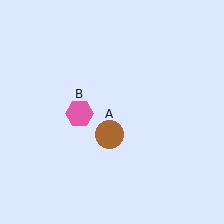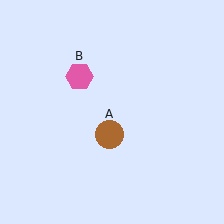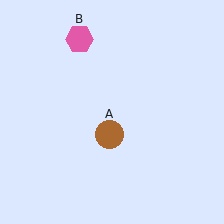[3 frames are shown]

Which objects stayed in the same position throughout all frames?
Brown circle (object A) remained stationary.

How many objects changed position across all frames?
1 object changed position: pink hexagon (object B).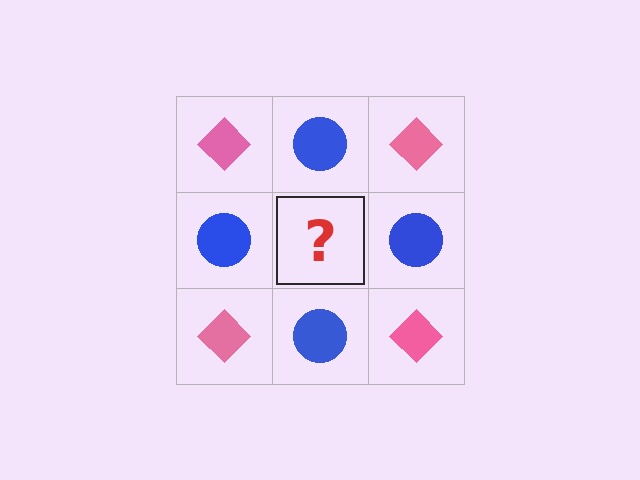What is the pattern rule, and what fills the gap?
The rule is that it alternates pink diamond and blue circle in a checkerboard pattern. The gap should be filled with a pink diamond.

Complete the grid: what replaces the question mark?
The question mark should be replaced with a pink diamond.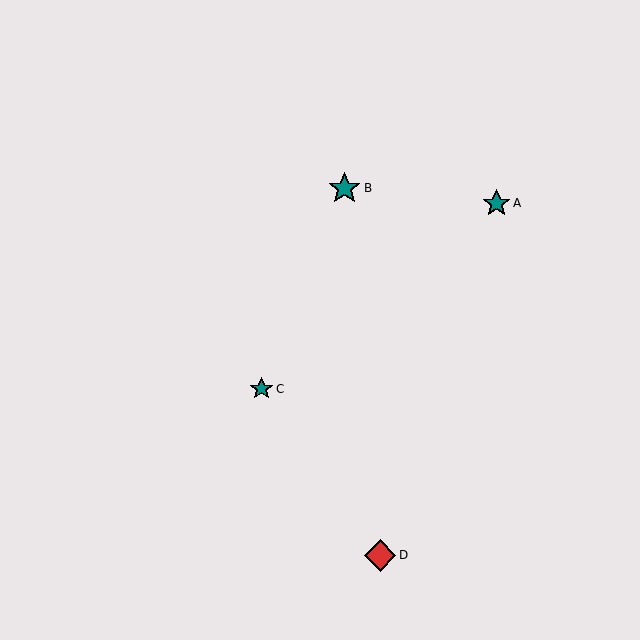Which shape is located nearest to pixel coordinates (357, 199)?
The teal star (labeled B) at (344, 188) is nearest to that location.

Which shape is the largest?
The teal star (labeled B) is the largest.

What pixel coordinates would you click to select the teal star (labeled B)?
Click at (344, 188) to select the teal star B.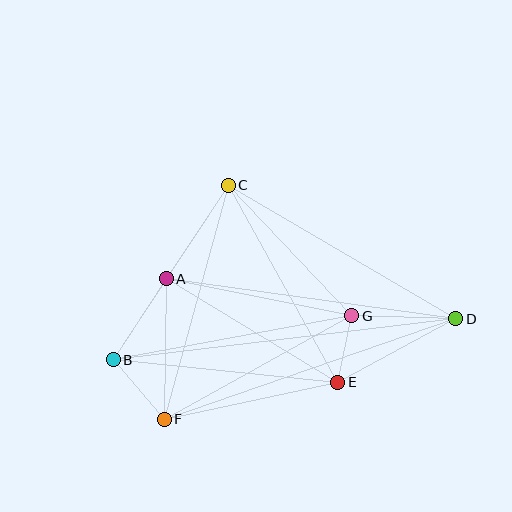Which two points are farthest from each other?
Points B and D are farthest from each other.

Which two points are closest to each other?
Points E and G are closest to each other.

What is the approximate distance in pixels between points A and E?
The distance between A and E is approximately 200 pixels.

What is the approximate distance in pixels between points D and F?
The distance between D and F is approximately 308 pixels.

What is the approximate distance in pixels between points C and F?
The distance between C and F is approximately 243 pixels.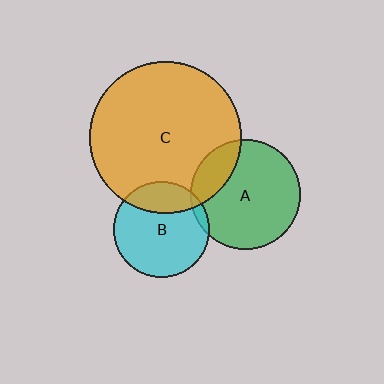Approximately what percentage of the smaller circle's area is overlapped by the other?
Approximately 5%.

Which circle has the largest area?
Circle C (orange).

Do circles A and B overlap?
Yes.